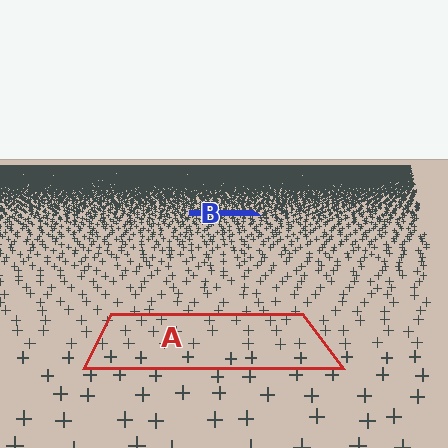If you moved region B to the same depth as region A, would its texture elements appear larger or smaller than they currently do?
They would appear larger. At a closer depth, the same texture elements are projected at a bigger on-screen size.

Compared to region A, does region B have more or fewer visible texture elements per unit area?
Region B has more texture elements per unit area — they are packed more densely because it is farther away.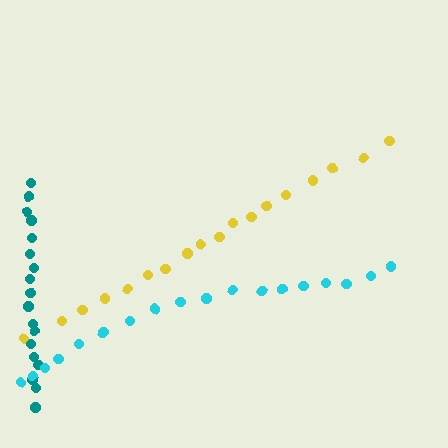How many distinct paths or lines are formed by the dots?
There are 3 distinct paths.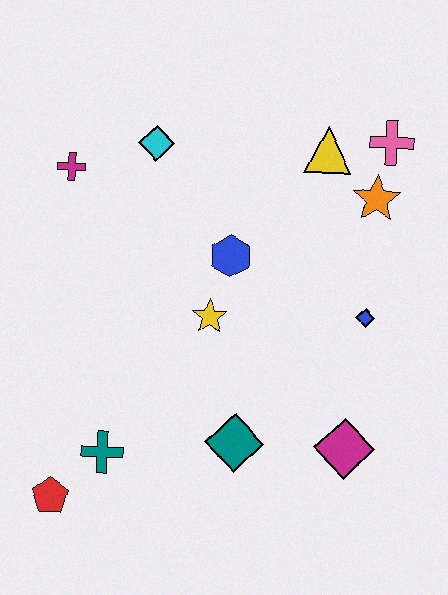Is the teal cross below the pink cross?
Yes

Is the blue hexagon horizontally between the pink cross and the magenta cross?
Yes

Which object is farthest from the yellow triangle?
The red pentagon is farthest from the yellow triangle.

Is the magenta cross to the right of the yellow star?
No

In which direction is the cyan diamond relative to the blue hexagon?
The cyan diamond is above the blue hexagon.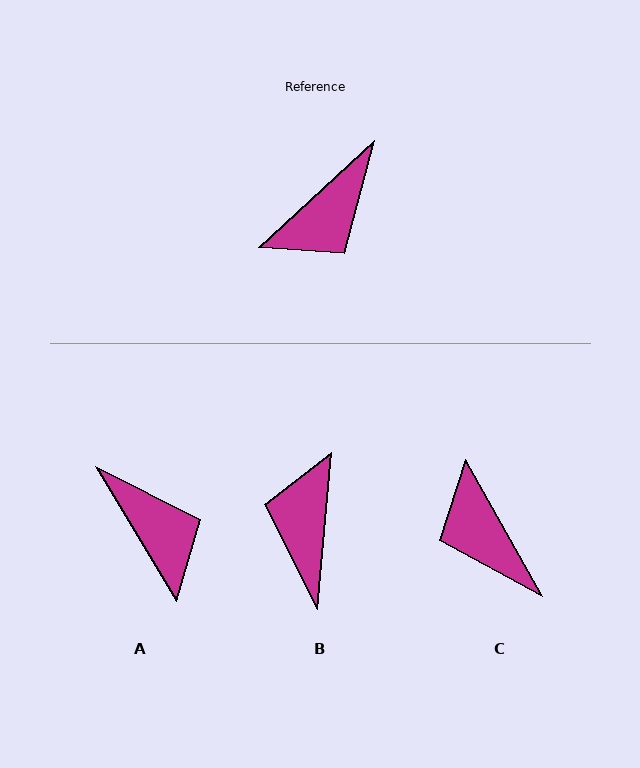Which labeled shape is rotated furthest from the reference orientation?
B, about 138 degrees away.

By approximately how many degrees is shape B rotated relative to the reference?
Approximately 138 degrees clockwise.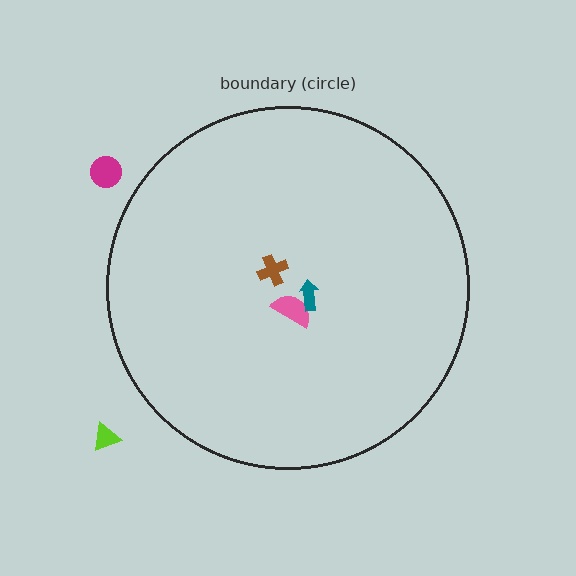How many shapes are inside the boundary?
3 inside, 2 outside.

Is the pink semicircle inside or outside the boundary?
Inside.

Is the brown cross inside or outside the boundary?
Inside.